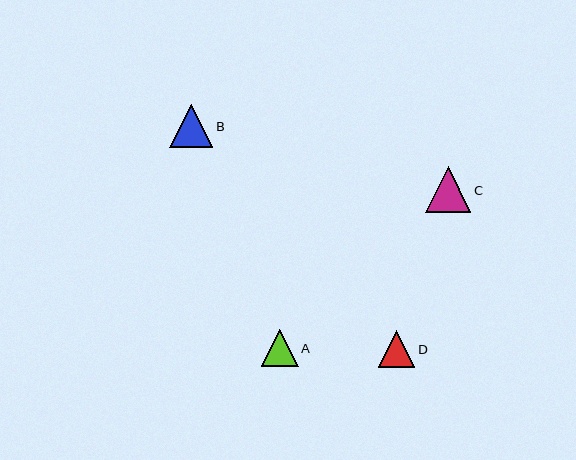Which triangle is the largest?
Triangle C is the largest with a size of approximately 46 pixels.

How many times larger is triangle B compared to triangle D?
Triangle B is approximately 1.2 times the size of triangle D.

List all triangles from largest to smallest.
From largest to smallest: C, B, A, D.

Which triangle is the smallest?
Triangle D is the smallest with a size of approximately 37 pixels.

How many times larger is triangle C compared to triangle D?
Triangle C is approximately 1.2 times the size of triangle D.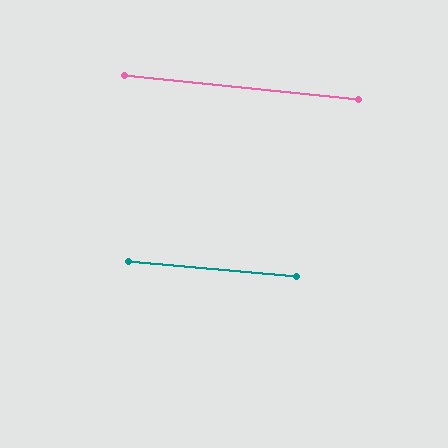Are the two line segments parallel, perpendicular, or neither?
Parallel — their directions differ by only 0.9°.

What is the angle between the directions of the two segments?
Approximately 1 degree.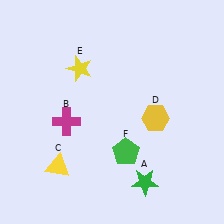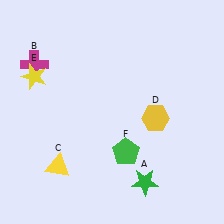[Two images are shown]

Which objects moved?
The objects that moved are: the magenta cross (B), the yellow star (E).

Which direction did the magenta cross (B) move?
The magenta cross (B) moved up.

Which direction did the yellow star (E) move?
The yellow star (E) moved left.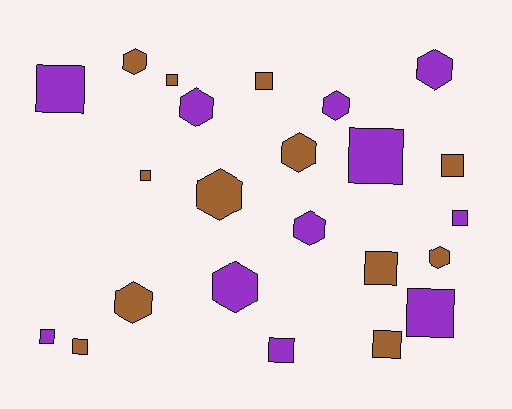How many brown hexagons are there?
There are 5 brown hexagons.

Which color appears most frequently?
Brown, with 12 objects.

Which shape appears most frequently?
Square, with 13 objects.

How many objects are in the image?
There are 23 objects.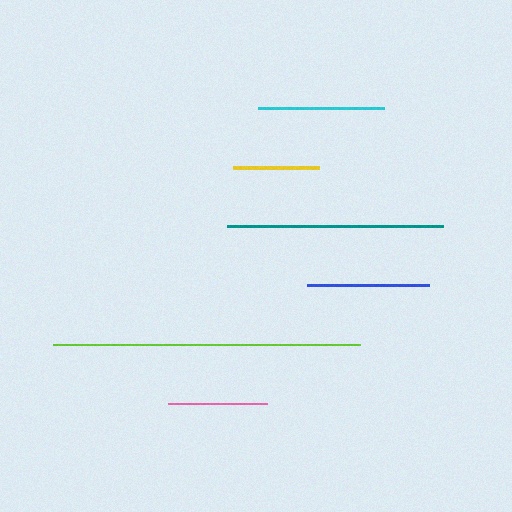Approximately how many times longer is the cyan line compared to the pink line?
The cyan line is approximately 1.3 times the length of the pink line.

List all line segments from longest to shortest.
From longest to shortest: lime, teal, cyan, blue, pink, yellow.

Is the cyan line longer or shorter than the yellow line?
The cyan line is longer than the yellow line.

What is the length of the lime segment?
The lime segment is approximately 307 pixels long.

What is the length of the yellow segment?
The yellow segment is approximately 86 pixels long.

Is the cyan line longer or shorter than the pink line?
The cyan line is longer than the pink line.